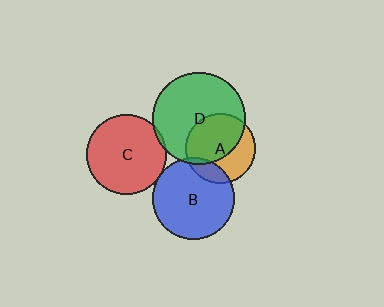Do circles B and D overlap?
Yes.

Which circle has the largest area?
Circle D (green).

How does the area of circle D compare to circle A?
Approximately 1.8 times.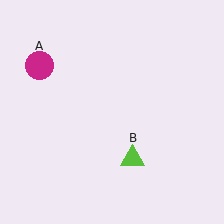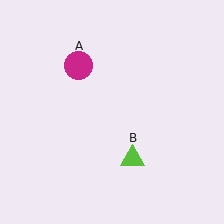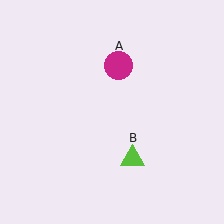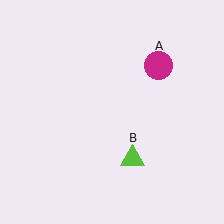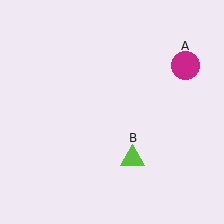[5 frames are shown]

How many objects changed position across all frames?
1 object changed position: magenta circle (object A).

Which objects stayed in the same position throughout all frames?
Lime triangle (object B) remained stationary.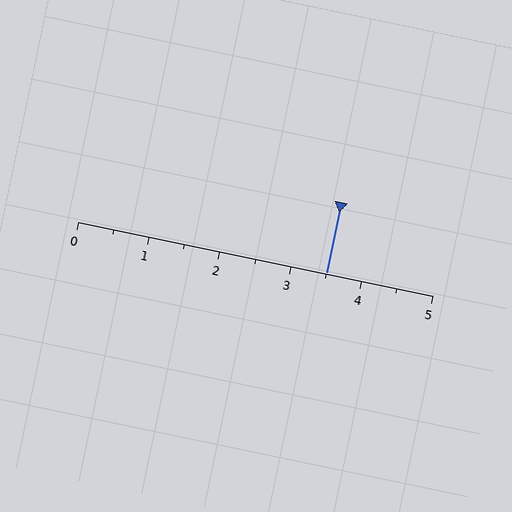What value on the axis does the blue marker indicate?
The marker indicates approximately 3.5.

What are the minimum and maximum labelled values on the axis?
The axis runs from 0 to 5.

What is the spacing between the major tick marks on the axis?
The major ticks are spaced 1 apart.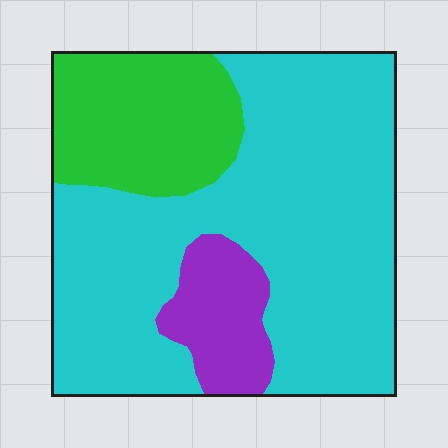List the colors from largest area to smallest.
From largest to smallest: cyan, green, purple.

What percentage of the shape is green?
Green takes up less than a quarter of the shape.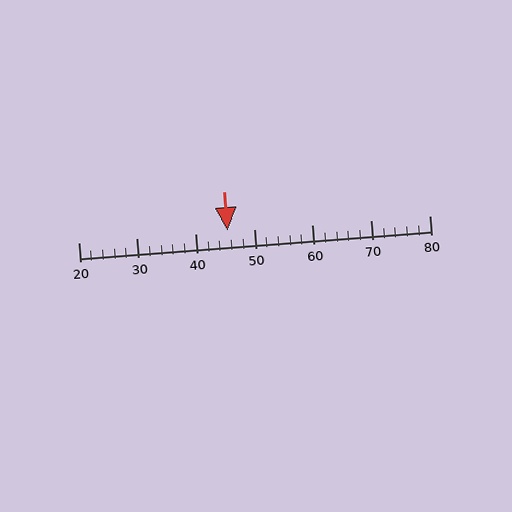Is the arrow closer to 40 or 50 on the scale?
The arrow is closer to 50.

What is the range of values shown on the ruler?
The ruler shows values from 20 to 80.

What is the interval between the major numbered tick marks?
The major tick marks are spaced 10 units apart.